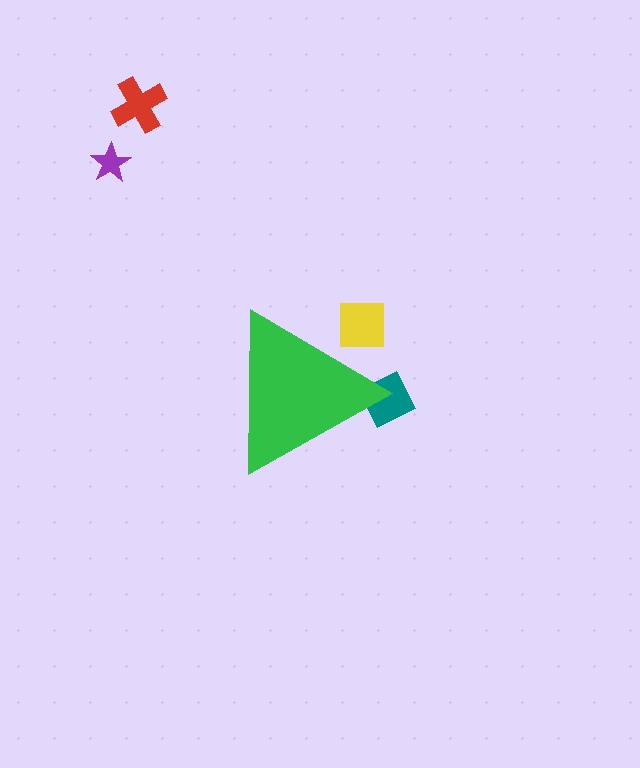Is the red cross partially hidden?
No, the red cross is fully visible.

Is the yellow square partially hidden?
Yes, the yellow square is partially hidden behind the green triangle.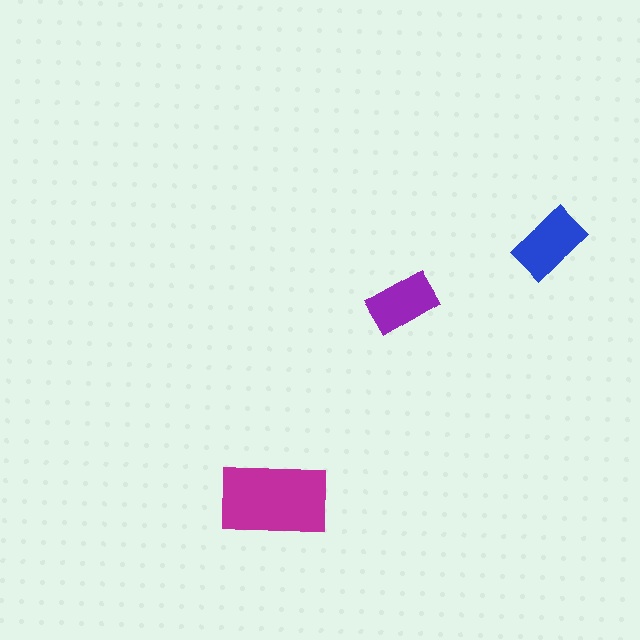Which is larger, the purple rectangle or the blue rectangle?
The blue one.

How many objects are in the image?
There are 3 objects in the image.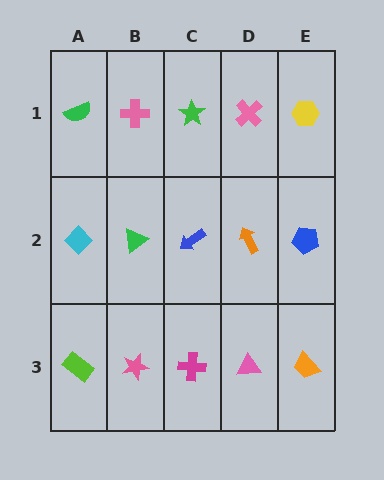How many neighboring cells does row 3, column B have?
3.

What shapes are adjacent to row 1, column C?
A blue arrow (row 2, column C), a pink cross (row 1, column B), a pink cross (row 1, column D).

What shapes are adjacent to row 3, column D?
An orange arrow (row 2, column D), a magenta cross (row 3, column C), an orange trapezoid (row 3, column E).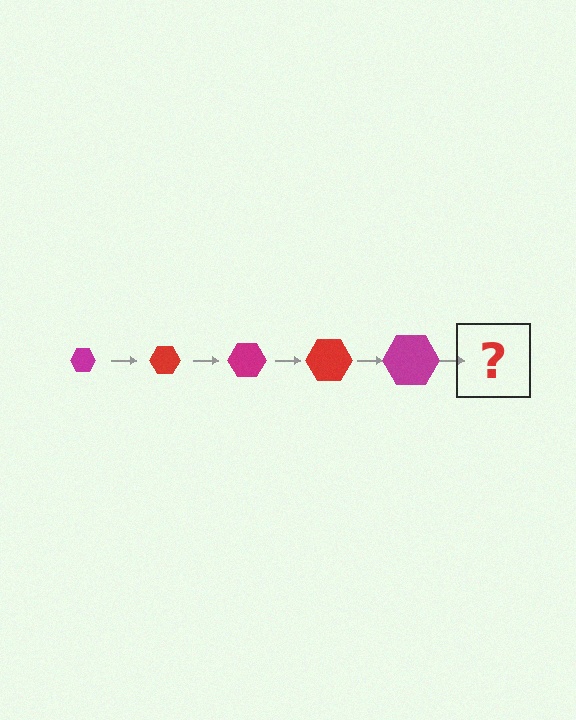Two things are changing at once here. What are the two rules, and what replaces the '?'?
The two rules are that the hexagon grows larger each step and the color cycles through magenta and red. The '?' should be a red hexagon, larger than the previous one.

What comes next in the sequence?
The next element should be a red hexagon, larger than the previous one.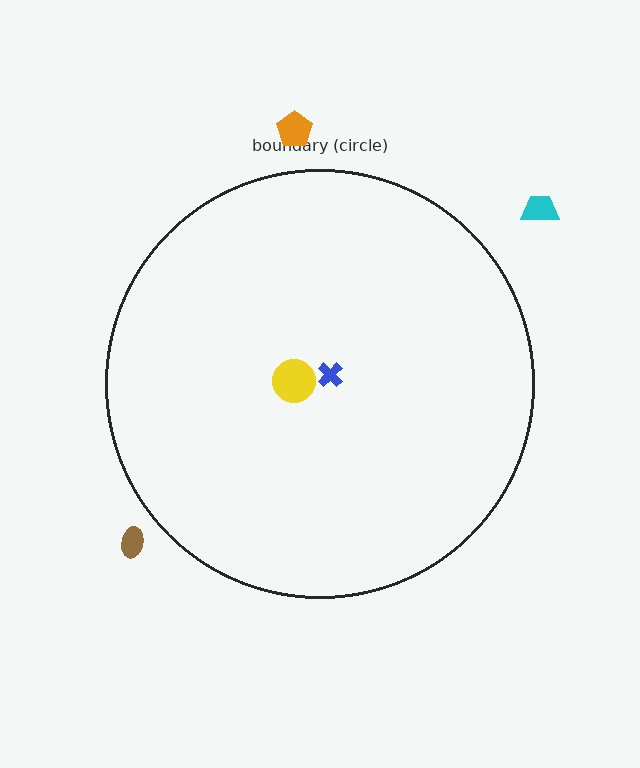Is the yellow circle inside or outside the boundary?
Inside.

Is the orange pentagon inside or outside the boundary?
Outside.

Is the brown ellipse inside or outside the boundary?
Outside.